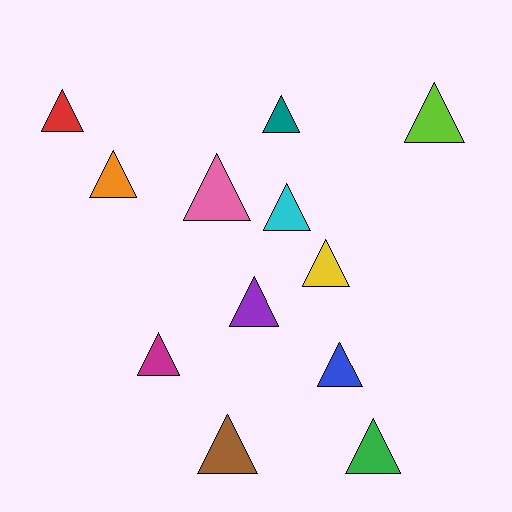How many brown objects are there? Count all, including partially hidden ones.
There is 1 brown object.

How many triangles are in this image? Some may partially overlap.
There are 12 triangles.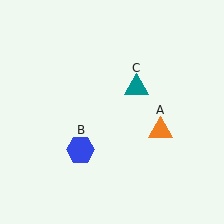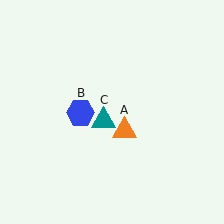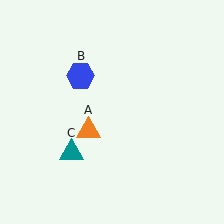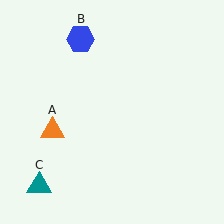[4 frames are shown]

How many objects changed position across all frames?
3 objects changed position: orange triangle (object A), blue hexagon (object B), teal triangle (object C).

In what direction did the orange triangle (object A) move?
The orange triangle (object A) moved left.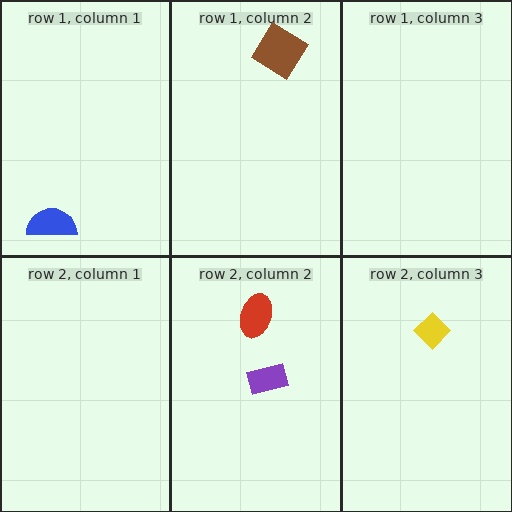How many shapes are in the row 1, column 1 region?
1.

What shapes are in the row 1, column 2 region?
The brown diamond.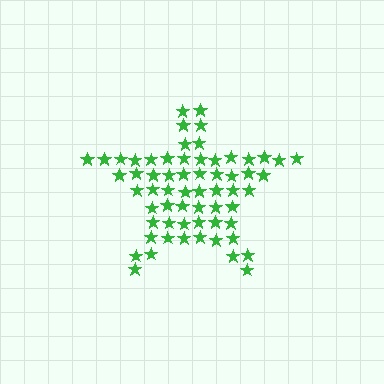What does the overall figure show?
The overall figure shows a star.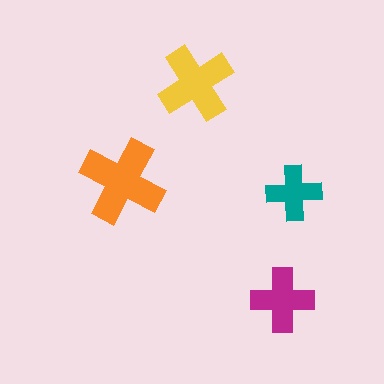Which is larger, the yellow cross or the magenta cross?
The yellow one.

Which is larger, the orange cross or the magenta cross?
The orange one.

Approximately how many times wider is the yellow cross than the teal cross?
About 1.5 times wider.